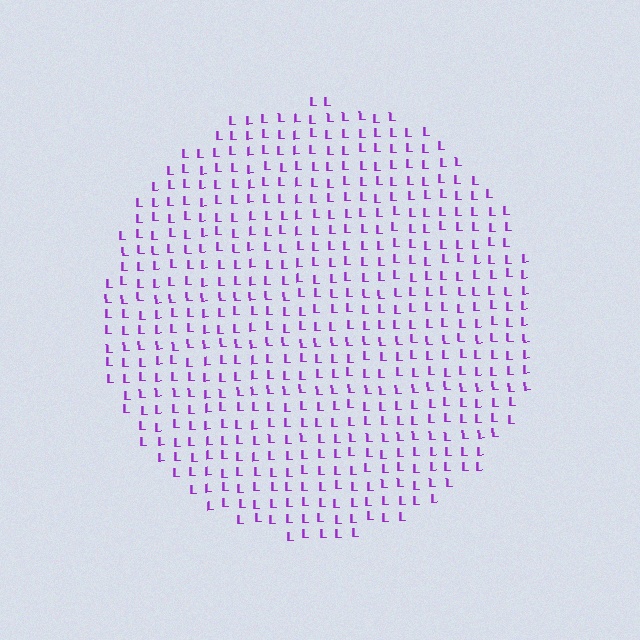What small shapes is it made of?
It is made of small letter L's.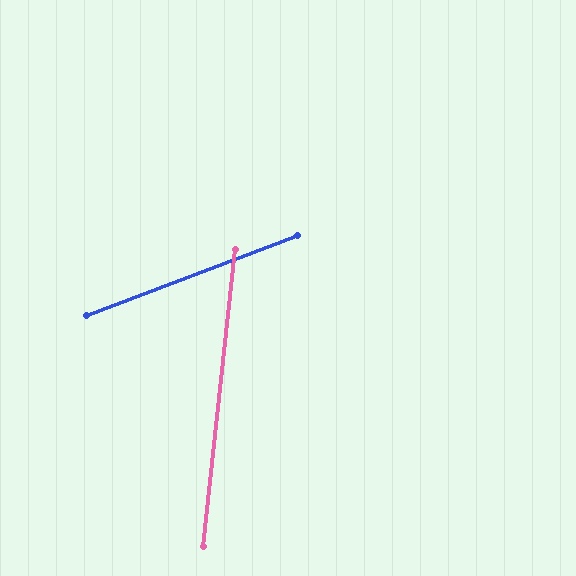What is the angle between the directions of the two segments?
Approximately 63 degrees.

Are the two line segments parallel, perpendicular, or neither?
Neither parallel nor perpendicular — they differ by about 63°.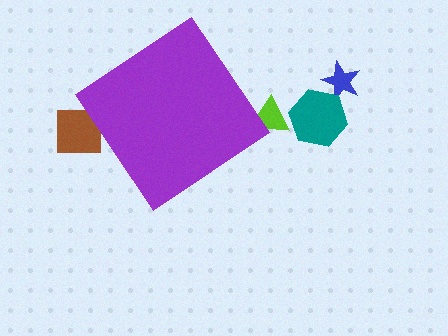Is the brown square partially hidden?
Yes, the brown square is partially hidden behind the purple diamond.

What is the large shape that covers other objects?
A purple diamond.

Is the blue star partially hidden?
No, the blue star is fully visible.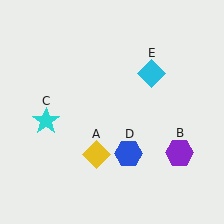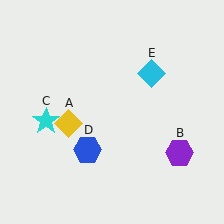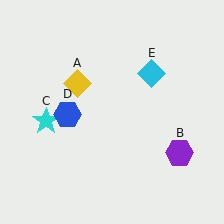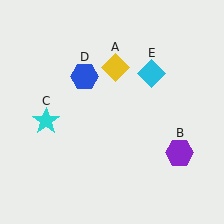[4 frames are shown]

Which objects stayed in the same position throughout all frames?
Purple hexagon (object B) and cyan star (object C) and cyan diamond (object E) remained stationary.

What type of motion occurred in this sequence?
The yellow diamond (object A), blue hexagon (object D) rotated clockwise around the center of the scene.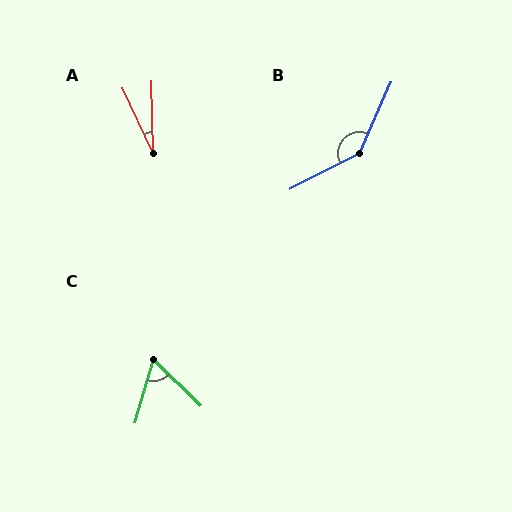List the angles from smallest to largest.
A (24°), C (62°), B (141°).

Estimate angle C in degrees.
Approximately 62 degrees.